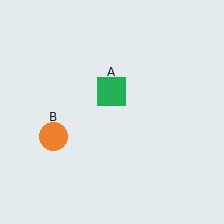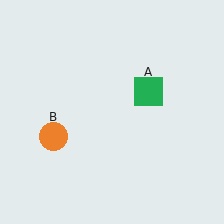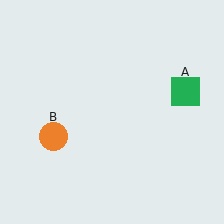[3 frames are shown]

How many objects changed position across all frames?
1 object changed position: green square (object A).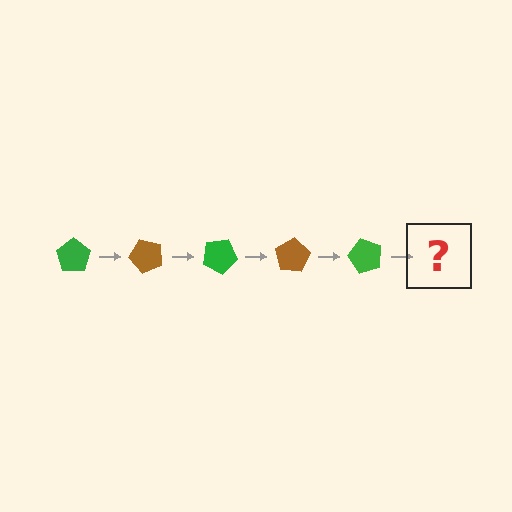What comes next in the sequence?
The next element should be a brown pentagon, rotated 250 degrees from the start.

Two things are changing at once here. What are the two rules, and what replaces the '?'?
The two rules are that it rotates 50 degrees each step and the color cycles through green and brown. The '?' should be a brown pentagon, rotated 250 degrees from the start.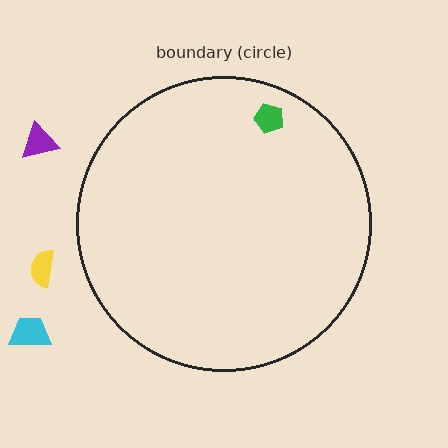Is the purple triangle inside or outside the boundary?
Outside.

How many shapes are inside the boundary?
1 inside, 3 outside.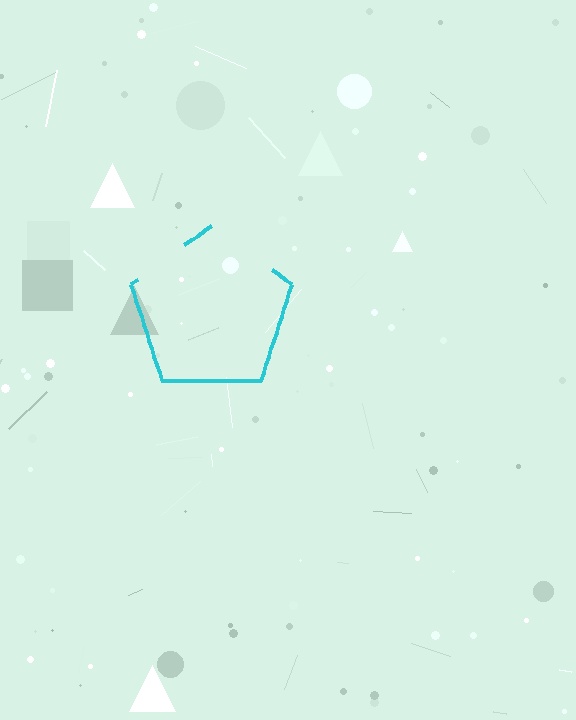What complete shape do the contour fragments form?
The contour fragments form a pentagon.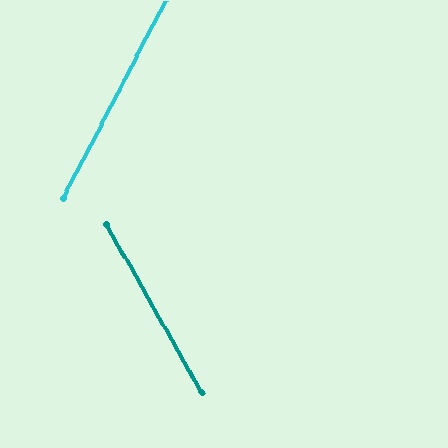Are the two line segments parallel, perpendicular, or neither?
Neither parallel nor perpendicular — they differ by about 57°.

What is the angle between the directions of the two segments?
Approximately 57 degrees.